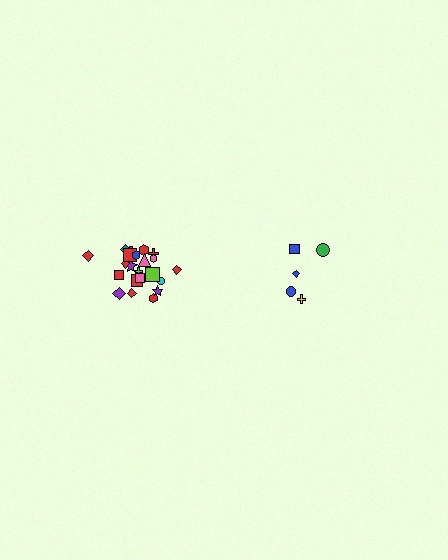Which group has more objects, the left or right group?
The left group.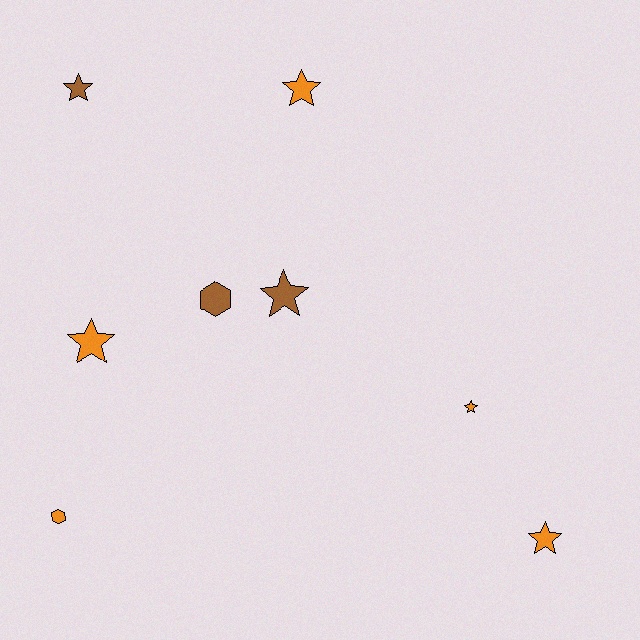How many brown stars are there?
There are 2 brown stars.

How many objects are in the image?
There are 8 objects.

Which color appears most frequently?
Orange, with 5 objects.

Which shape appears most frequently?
Star, with 6 objects.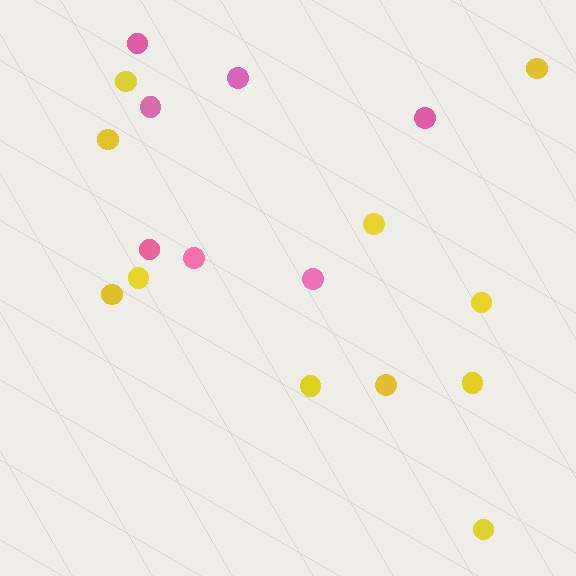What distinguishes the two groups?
There are 2 groups: one group of pink circles (7) and one group of yellow circles (11).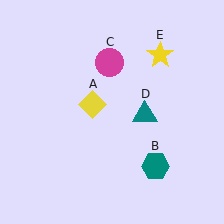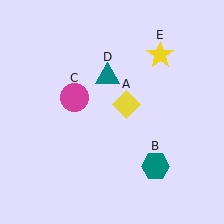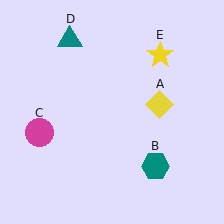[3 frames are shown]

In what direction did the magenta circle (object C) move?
The magenta circle (object C) moved down and to the left.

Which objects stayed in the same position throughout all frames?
Teal hexagon (object B) and yellow star (object E) remained stationary.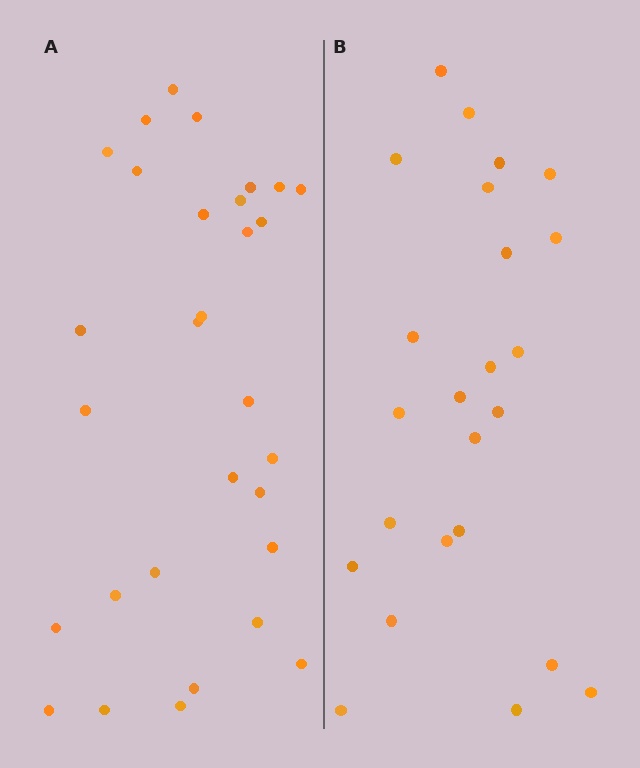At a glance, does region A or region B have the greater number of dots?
Region A (the left region) has more dots.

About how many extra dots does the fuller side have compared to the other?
Region A has about 6 more dots than region B.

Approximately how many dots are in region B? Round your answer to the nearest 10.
About 20 dots. (The exact count is 24, which rounds to 20.)